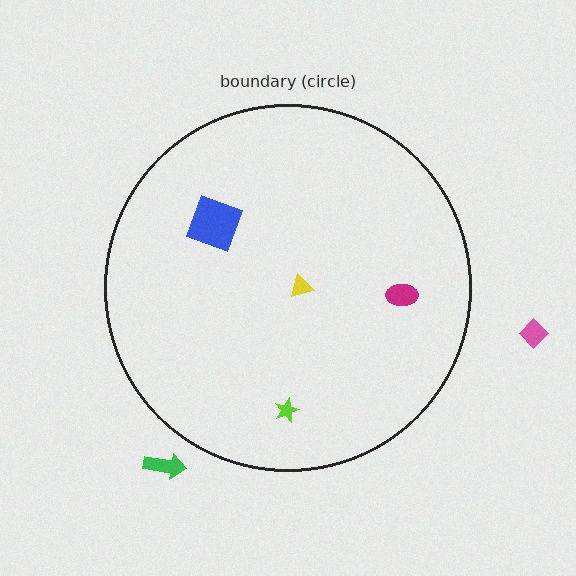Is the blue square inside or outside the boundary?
Inside.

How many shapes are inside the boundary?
4 inside, 2 outside.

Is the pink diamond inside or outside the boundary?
Outside.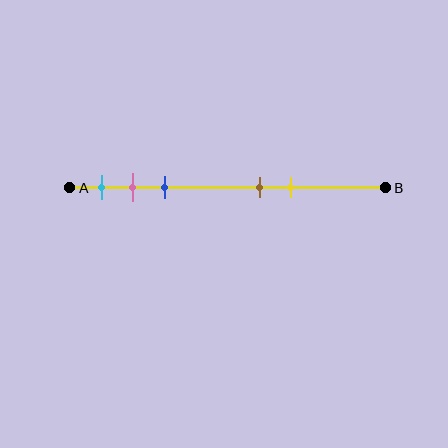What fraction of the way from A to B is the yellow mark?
The yellow mark is approximately 70% (0.7) of the way from A to B.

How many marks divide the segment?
There are 5 marks dividing the segment.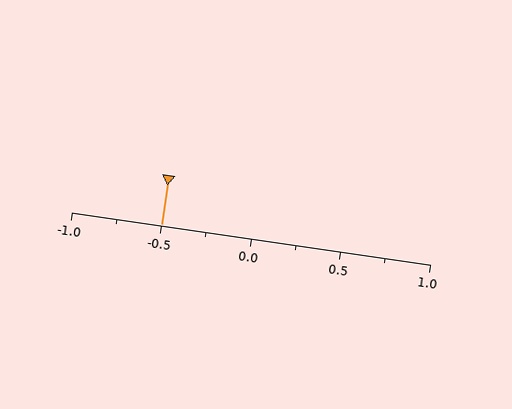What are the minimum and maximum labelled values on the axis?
The axis runs from -1.0 to 1.0.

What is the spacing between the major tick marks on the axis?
The major ticks are spaced 0.5 apart.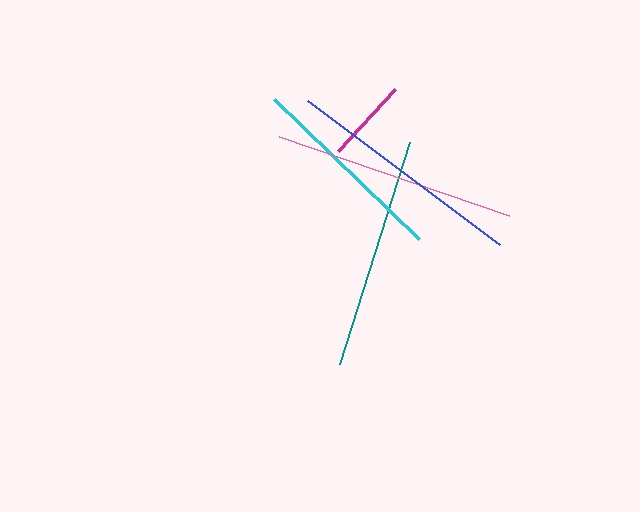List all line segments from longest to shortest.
From longest to shortest: pink, blue, teal, cyan, magenta.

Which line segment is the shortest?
The magenta line is the shortest at approximately 84 pixels.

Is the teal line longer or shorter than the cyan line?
The teal line is longer than the cyan line.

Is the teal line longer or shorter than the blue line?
The blue line is longer than the teal line.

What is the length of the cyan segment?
The cyan segment is approximately 202 pixels long.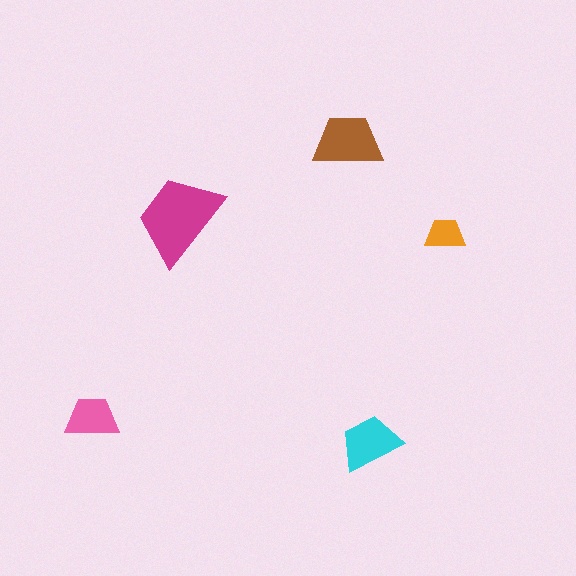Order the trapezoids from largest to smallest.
the magenta one, the brown one, the cyan one, the pink one, the orange one.